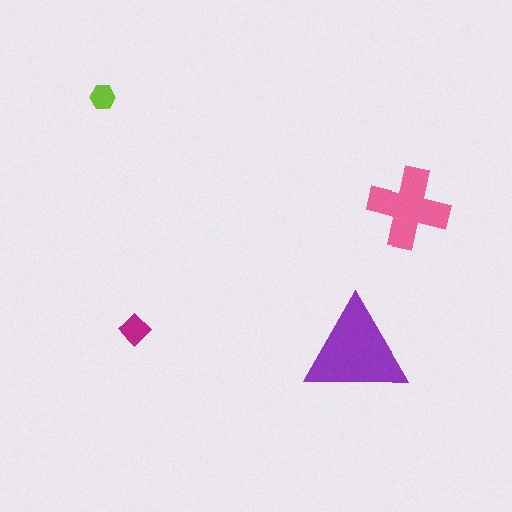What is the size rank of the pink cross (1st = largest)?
2nd.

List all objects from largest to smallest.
The purple triangle, the pink cross, the magenta diamond, the lime hexagon.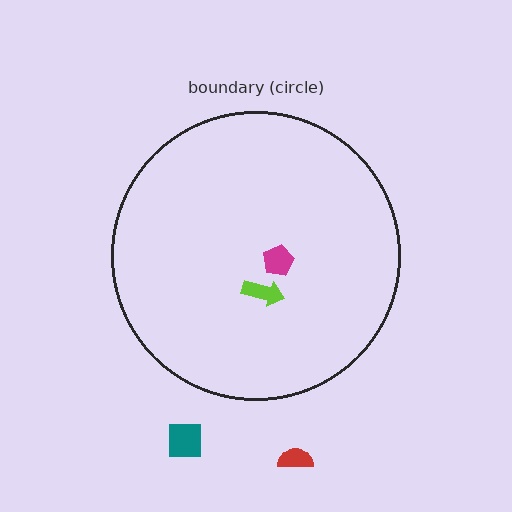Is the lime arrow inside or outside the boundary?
Inside.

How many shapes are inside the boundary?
2 inside, 2 outside.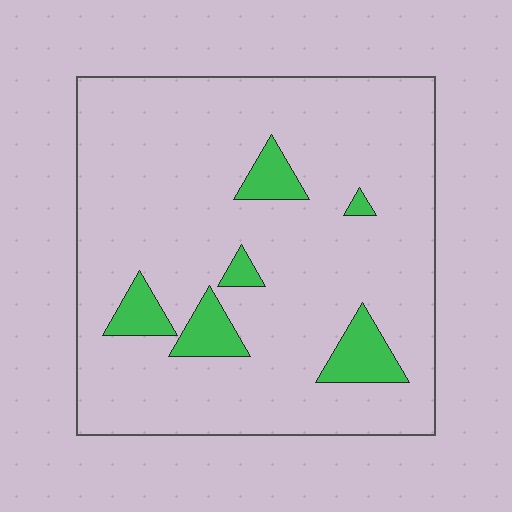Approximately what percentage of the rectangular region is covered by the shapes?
Approximately 10%.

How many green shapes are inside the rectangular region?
6.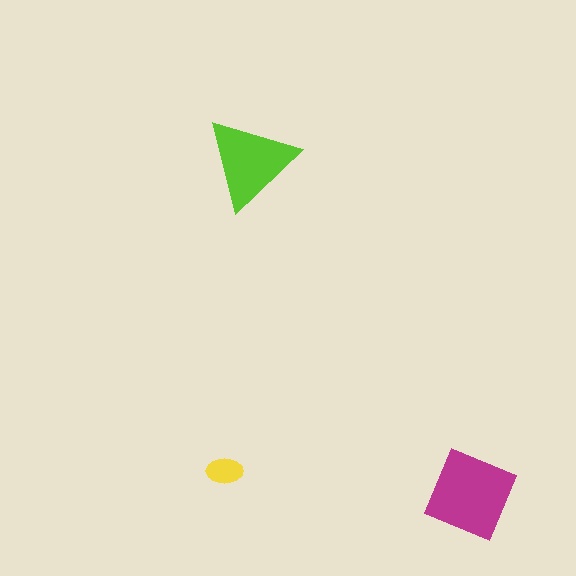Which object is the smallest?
The yellow ellipse.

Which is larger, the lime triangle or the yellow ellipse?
The lime triangle.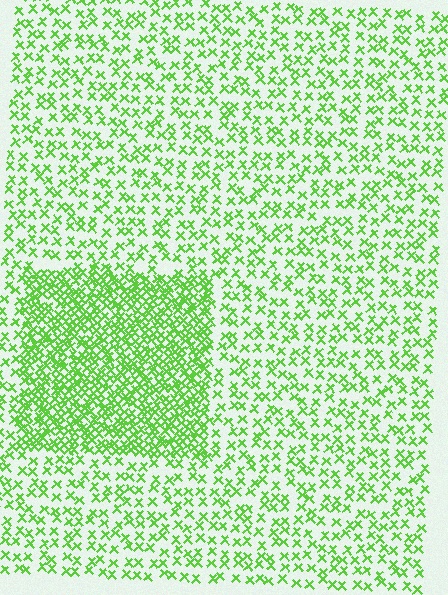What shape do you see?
I see a rectangle.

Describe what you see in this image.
The image contains small lime elements arranged at two different densities. A rectangle-shaped region is visible where the elements are more densely packed than the surrounding area.